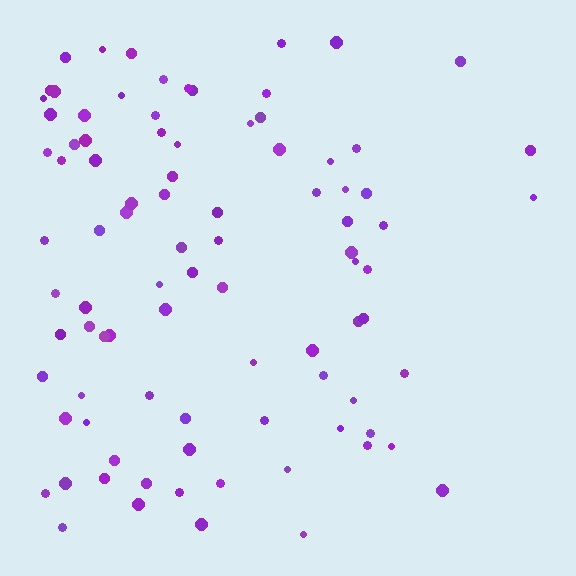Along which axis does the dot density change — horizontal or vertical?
Horizontal.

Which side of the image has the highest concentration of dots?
The left.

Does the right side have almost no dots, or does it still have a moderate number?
Still a moderate number, just noticeably fewer than the left.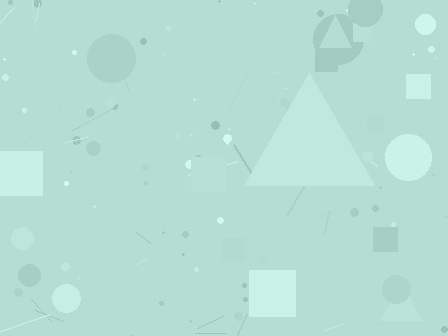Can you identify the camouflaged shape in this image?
The camouflaged shape is a triangle.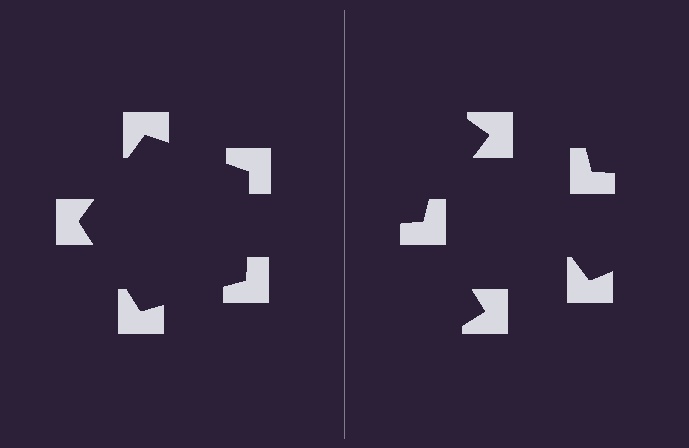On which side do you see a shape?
An illusory pentagon appears on the left side. On the right side the wedge cuts are rotated, so no coherent shape forms.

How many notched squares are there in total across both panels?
10 — 5 on each side.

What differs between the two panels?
The notched squares are positioned identically on both sides; only the wedge orientations differ. On the left they align to a pentagon; on the right they are misaligned.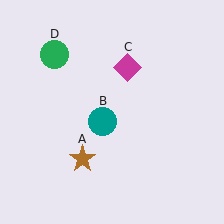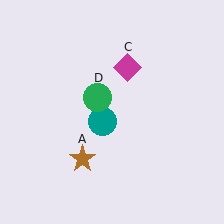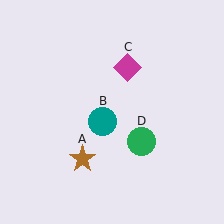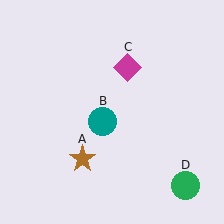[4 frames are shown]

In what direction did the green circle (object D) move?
The green circle (object D) moved down and to the right.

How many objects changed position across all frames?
1 object changed position: green circle (object D).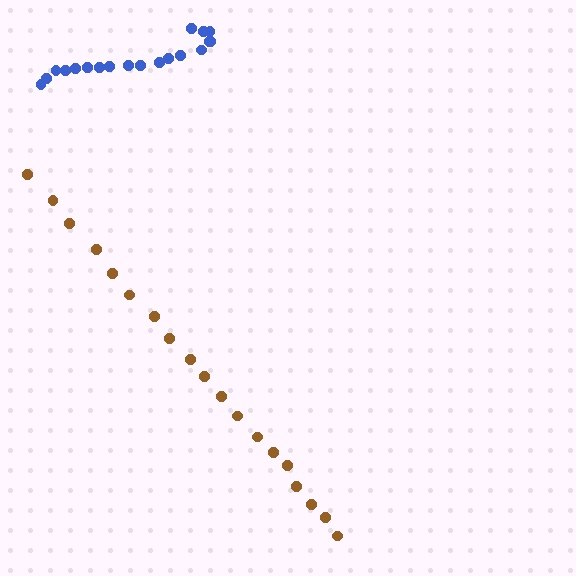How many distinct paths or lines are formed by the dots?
There are 2 distinct paths.